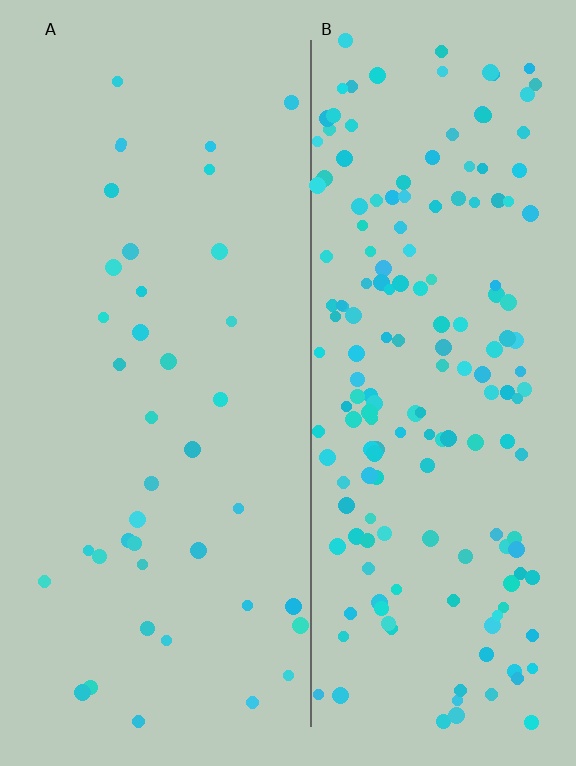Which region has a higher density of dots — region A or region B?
B (the right).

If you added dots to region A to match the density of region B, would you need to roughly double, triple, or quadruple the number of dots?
Approximately quadruple.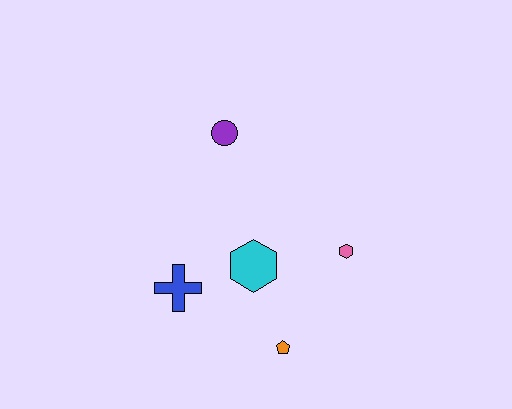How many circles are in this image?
There is 1 circle.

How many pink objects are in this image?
There is 1 pink object.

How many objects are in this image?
There are 5 objects.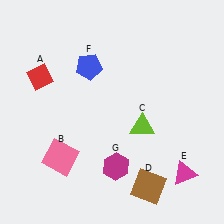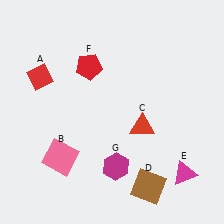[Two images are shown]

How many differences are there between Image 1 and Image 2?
There are 2 differences between the two images.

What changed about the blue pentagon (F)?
In Image 1, F is blue. In Image 2, it changed to red.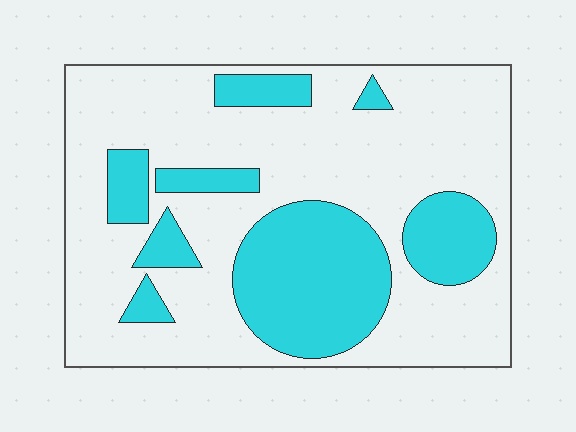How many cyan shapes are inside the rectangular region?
8.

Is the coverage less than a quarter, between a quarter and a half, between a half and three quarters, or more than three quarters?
Between a quarter and a half.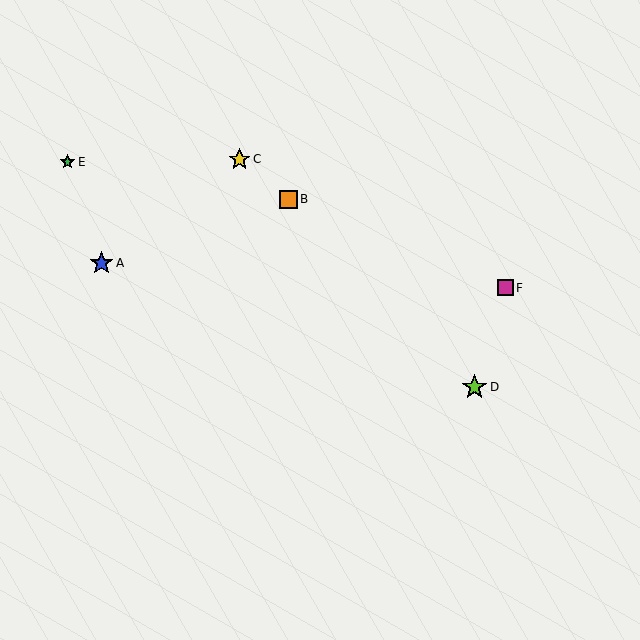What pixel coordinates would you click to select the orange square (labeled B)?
Click at (289, 199) to select the orange square B.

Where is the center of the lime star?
The center of the lime star is at (475, 387).